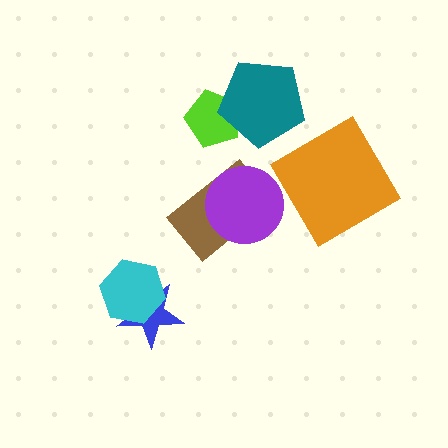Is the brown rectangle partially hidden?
Yes, it is partially covered by another shape.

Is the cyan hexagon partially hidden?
No, no other shape covers it.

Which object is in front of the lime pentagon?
The teal pentagon is in front of the lime pentagon.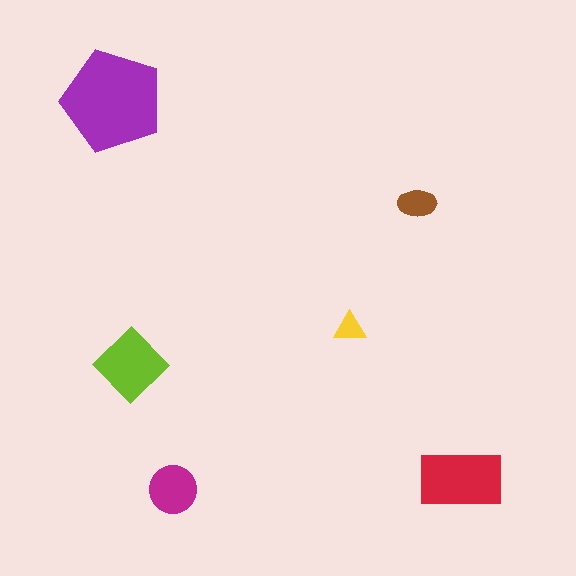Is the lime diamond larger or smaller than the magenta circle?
Larger.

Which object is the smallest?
The yellow triangle.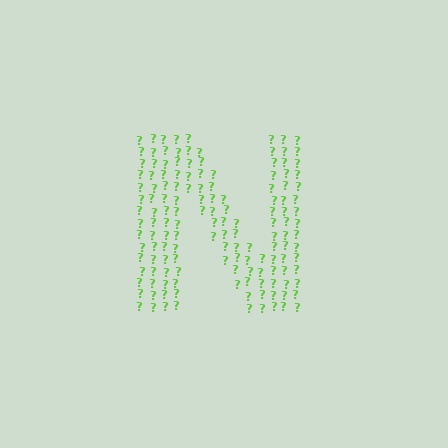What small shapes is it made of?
It is made of small question marks.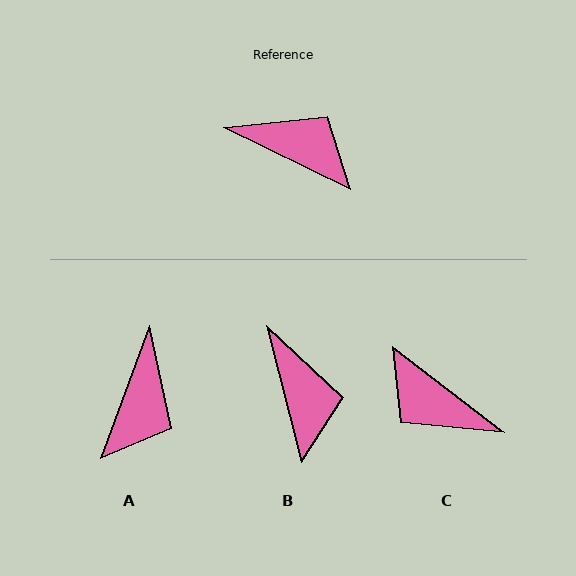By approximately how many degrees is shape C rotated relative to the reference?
Approximately 168 degrees counter-clockwise.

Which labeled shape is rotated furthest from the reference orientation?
C, about 168 degrees away.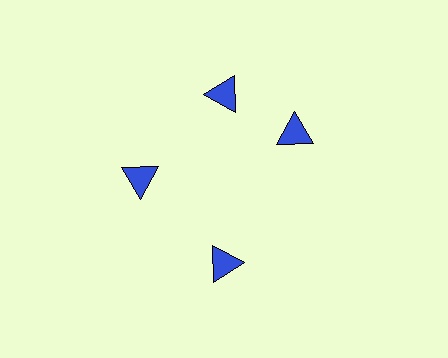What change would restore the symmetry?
The symmetry would be restored by rotating it back into even spacing with its neighbors so that all 4 triangles sit at equal angles and equal distance from the center.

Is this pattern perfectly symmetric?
No. The 4 blue triangles are arranged in a ring, but one element near the 3 o'clock position is rotated out of alignment along the ring, breaking the 4-fold rotational symmetry.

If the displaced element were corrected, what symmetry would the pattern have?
It would have 4-fold rotational symmetry — the pattern would map onto itself every 90 degrees.